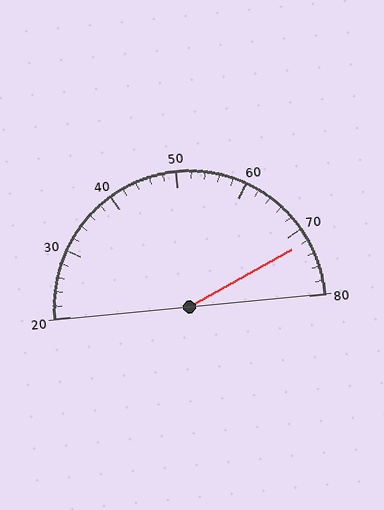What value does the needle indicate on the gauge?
The needle indicates approximately 72.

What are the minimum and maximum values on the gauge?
The gauge ranges from 20 to 80.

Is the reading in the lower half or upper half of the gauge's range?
The reading is in the upper half of the range (20 to 80).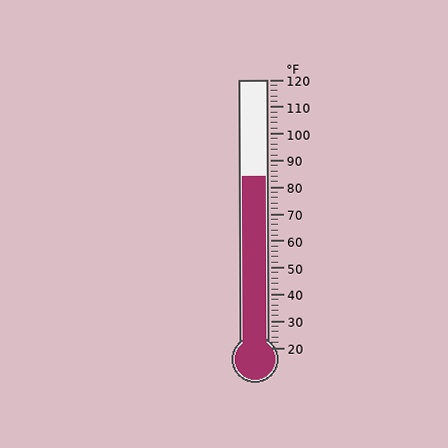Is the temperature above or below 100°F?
The temperature is below 100°F.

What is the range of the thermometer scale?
The thermometer scale ranges from 20°F to 120°F.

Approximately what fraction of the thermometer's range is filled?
The thermometer is filled to approximately 65% of its range.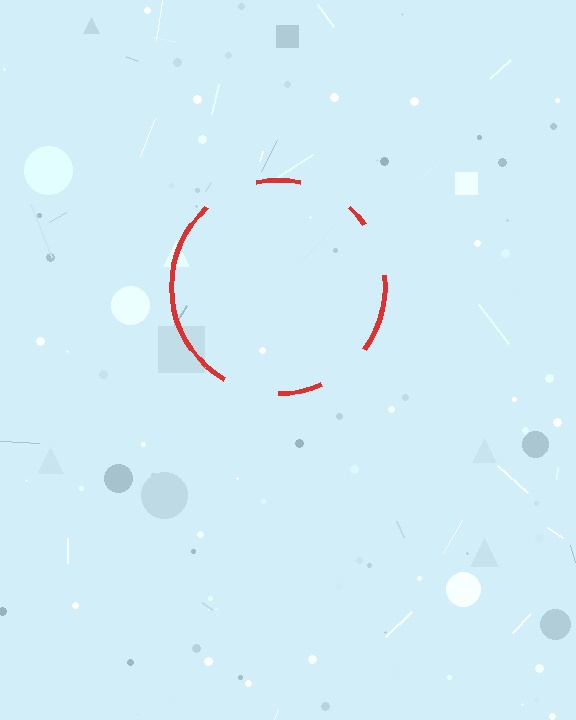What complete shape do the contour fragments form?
The contour fragments form a circle.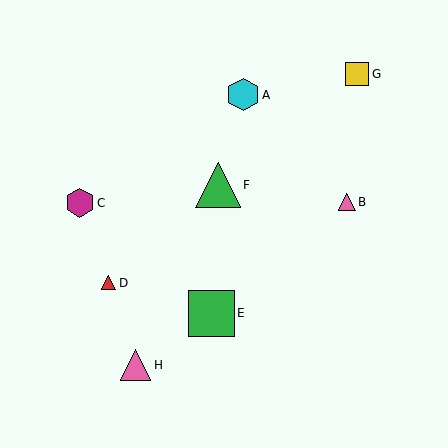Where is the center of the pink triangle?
The center of the pink triangle is at (136, 365).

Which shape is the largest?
The green square (labeled E) is the largest.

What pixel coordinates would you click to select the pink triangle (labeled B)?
Click at (347, 202) to select the pink triangle B.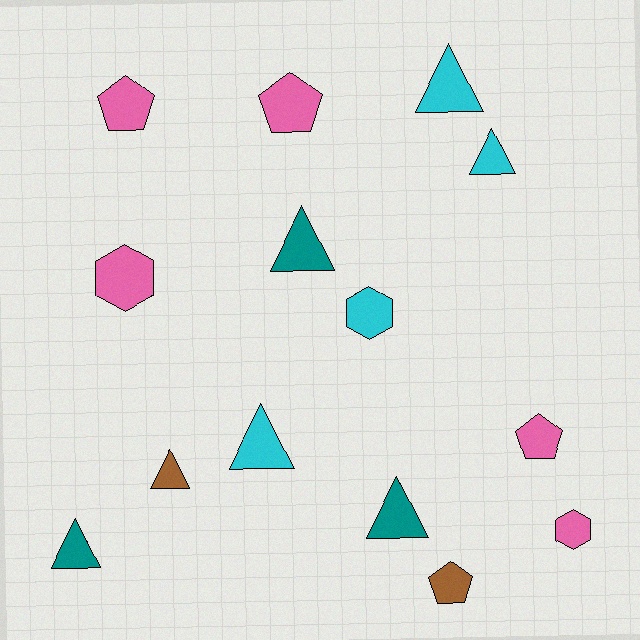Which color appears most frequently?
Pink, with 5 objects.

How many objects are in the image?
There are 14 objects.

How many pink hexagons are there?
There are 2 pink hexagons.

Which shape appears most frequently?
Triangle, with 7 objects.